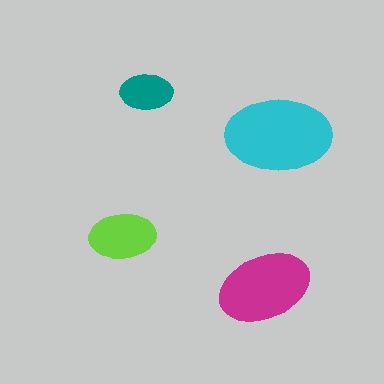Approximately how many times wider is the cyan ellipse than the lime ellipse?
About 1.5 times wider.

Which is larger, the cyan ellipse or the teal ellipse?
The cyan one.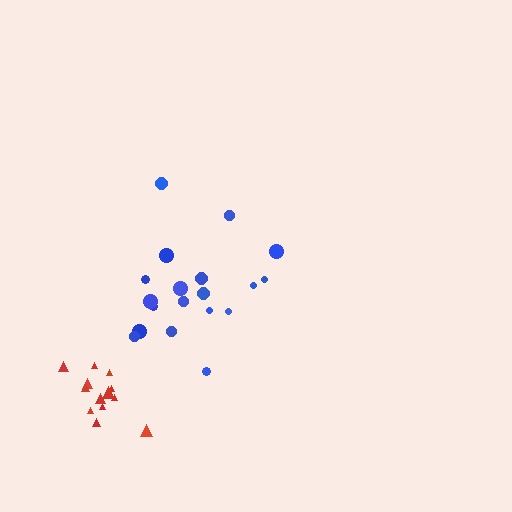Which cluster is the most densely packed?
Red.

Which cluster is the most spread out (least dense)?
Blue.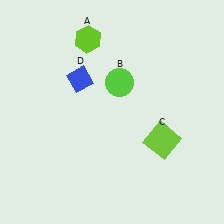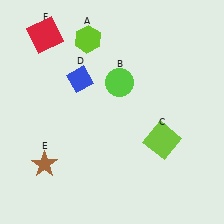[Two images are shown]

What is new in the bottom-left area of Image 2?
A brown star (E) was added in the bottom-left area of Image 2.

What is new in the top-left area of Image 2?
A red square (F) was added in the top-left area of Image 2.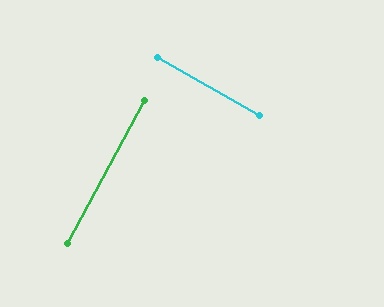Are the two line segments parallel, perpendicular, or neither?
Perpendicular — they meet at approximately 89°.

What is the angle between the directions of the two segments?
Approximately 89 degrees.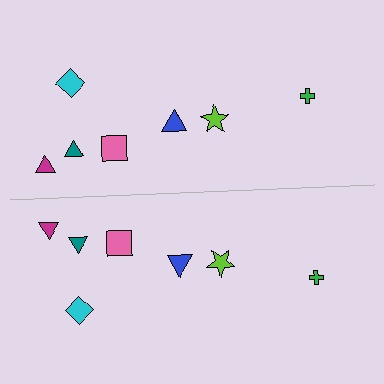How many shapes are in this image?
There are 14 shapes in this image.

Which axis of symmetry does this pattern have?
The pattern has a horizontal axis of symmetry running through the center of the image.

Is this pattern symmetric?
Yes, this pattern has bilateral (reflection) symmetry.